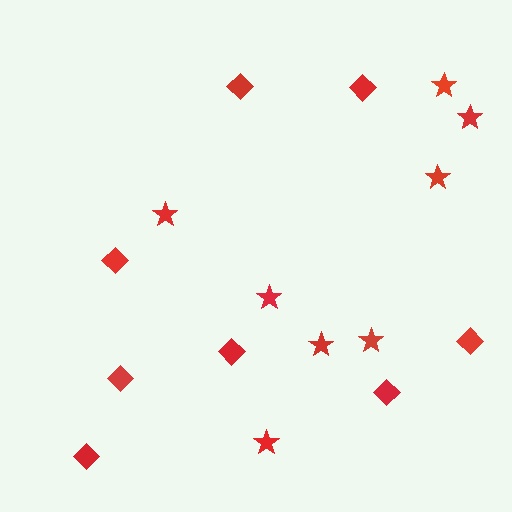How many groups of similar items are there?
There are 2 groups: one group of stars (8) and one group of diamonds (8).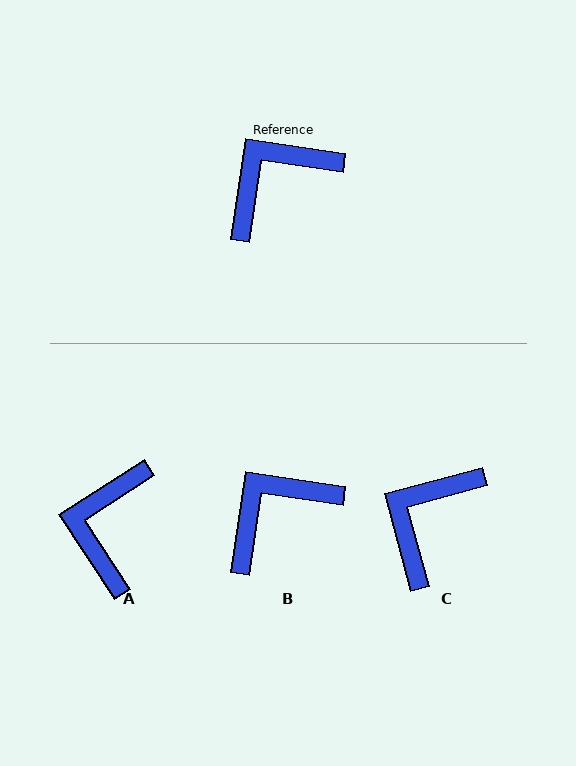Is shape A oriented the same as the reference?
No, it is off by about 42 degrees.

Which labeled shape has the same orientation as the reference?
B.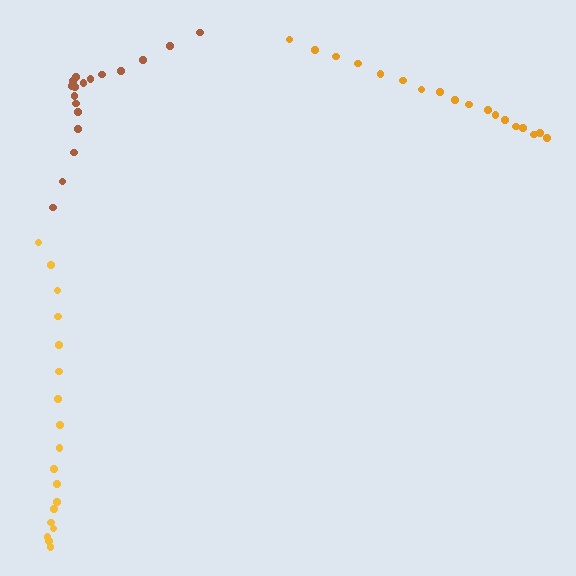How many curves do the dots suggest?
There are 3 distinct paths.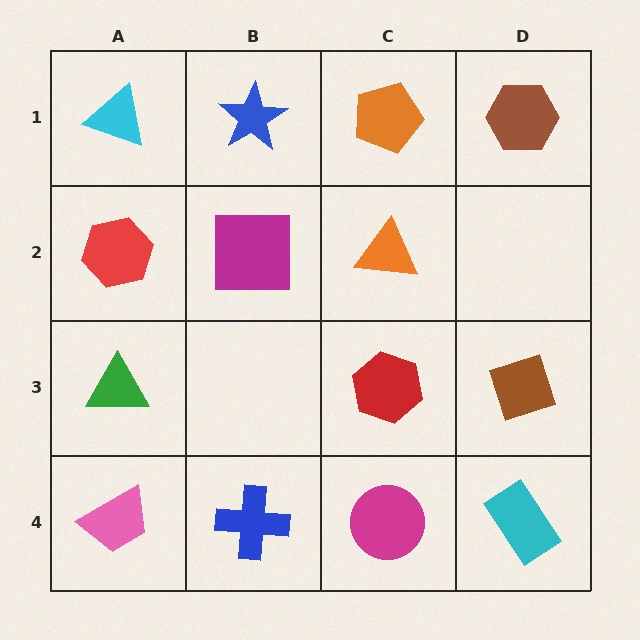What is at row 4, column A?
A pink trapezoid.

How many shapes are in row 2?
3 shapes.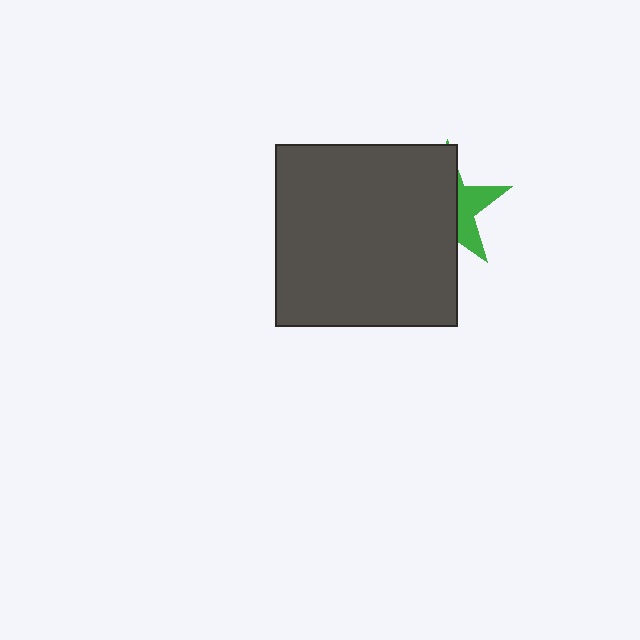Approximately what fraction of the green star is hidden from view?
Roughly 65% of the green star is hidden behind the dark gray square.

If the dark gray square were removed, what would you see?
You would see the complete green star.